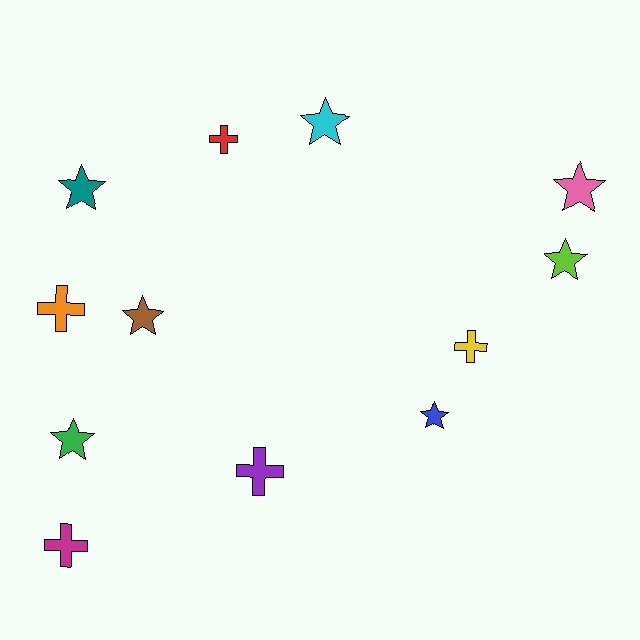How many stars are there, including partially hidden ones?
There are 7 stars.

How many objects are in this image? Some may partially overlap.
There are 12 objects.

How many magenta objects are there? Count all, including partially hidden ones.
There is 1 magenta object.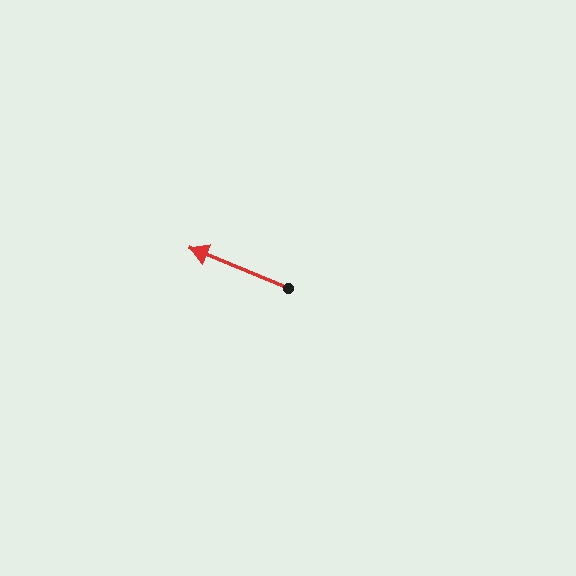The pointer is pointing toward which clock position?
Roughly 10 o'clock.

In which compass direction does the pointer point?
West.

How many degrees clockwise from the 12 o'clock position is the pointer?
Approximately 292 degrees.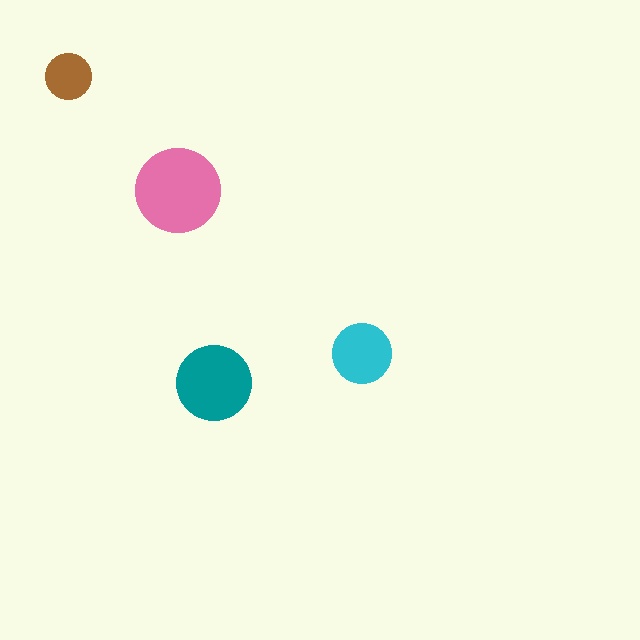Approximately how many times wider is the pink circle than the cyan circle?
About 1.5 times wider.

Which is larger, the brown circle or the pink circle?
The pink one.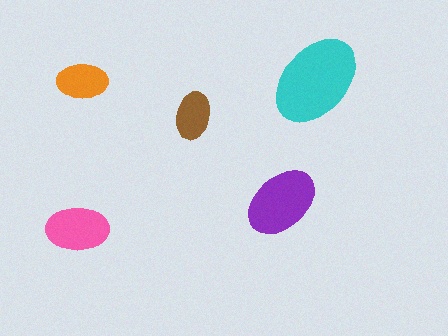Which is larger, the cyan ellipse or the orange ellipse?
The cyan one.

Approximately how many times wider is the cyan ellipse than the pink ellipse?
About 1.5 times wider.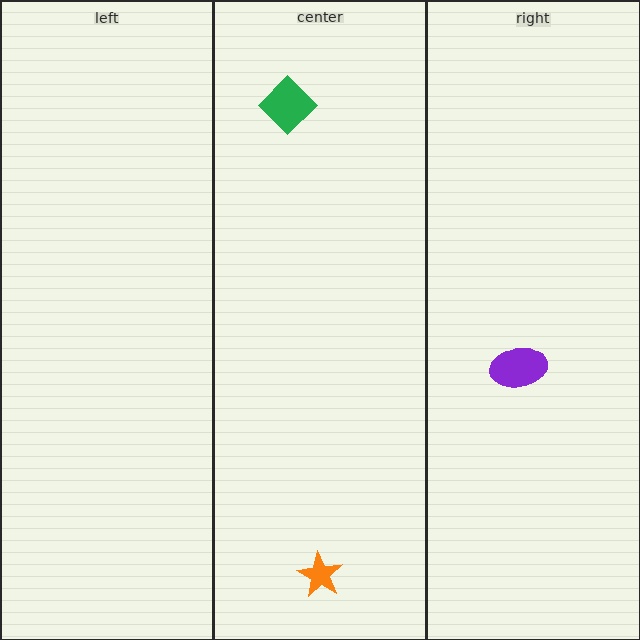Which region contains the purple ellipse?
The right region.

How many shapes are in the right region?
1.